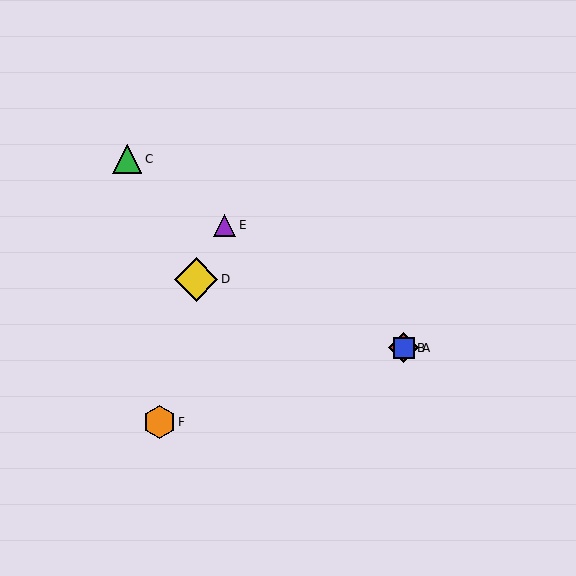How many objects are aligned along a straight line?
4 objects (A, B, C, E) are aligned along a straight line.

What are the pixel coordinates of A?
Object A is at (404, 348).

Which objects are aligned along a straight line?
Objects A, B, C, E are aligned along a straight line.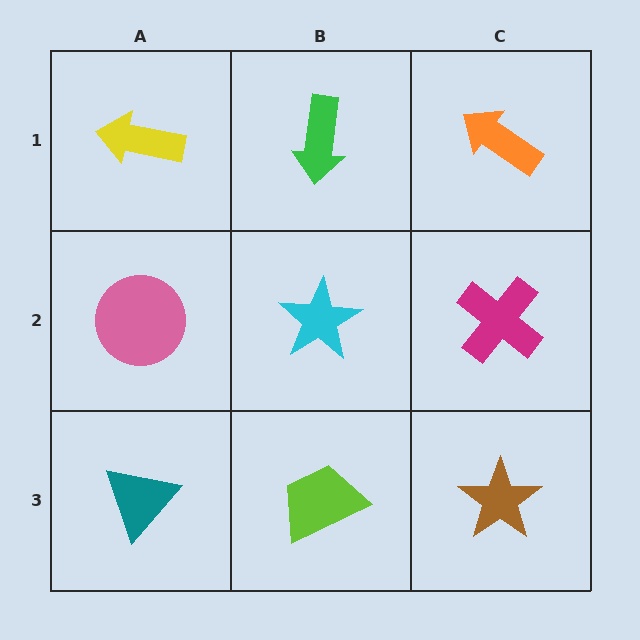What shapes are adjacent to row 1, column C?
A magenta cross (row 2, column C), a green arrow (row 1, column B).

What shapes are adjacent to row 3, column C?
A magenta cross (row 2, column C), a lime trapezoid (row 3, column B).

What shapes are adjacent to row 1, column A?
A pink circle (row 2, column A), a green arrow (row 1, column B).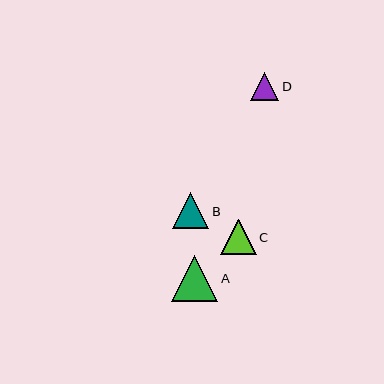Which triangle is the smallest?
Triangle D is the smallest with a size of approximately 28 pixels.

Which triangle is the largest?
Triangle A is the largest with a size of approximately 46 pixels.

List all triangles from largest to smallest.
From largest to smallest: A, B, C, D.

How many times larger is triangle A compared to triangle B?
Triangle A is approximately 1.3 times the size of triangle B.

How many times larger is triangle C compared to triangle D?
Triangle C is approximately 1.3 times the size of triangle D.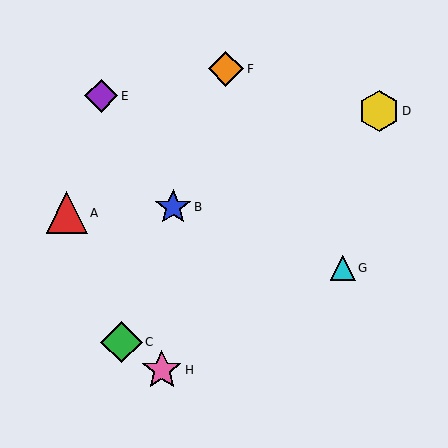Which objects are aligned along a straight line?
Objects B, C, F are aligned along a straight line.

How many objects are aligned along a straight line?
3 objects (B, C, F) are aligned along a straight line.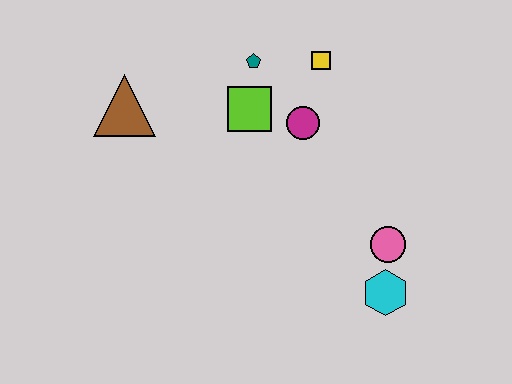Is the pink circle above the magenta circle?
No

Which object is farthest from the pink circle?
The brown triangle is farthest from the pink circle.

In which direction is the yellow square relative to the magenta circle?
The yellow square is above the magenta circle.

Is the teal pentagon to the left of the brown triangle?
No